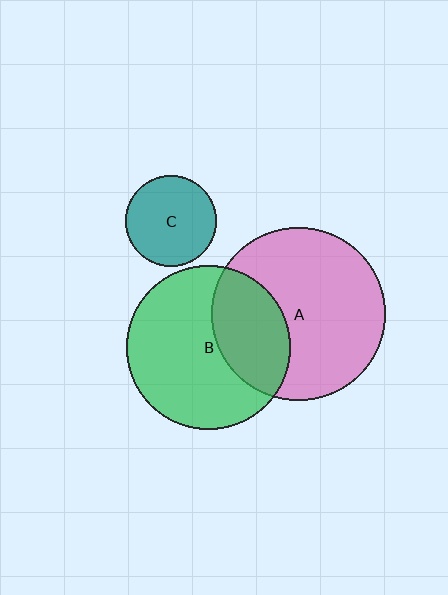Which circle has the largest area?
Circle A (pink).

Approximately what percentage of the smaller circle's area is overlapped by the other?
Approximately 35%.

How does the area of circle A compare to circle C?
Approximately 3.7 times.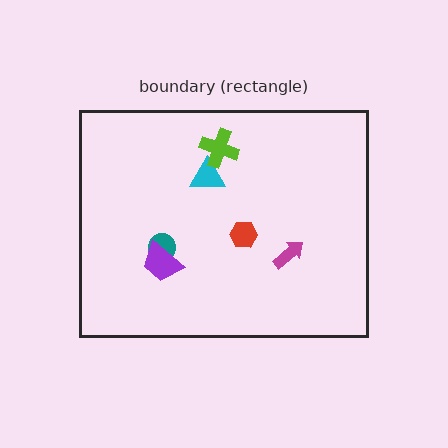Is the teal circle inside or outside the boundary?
Inside.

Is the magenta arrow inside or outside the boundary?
Inside.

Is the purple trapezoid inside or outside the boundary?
Inside.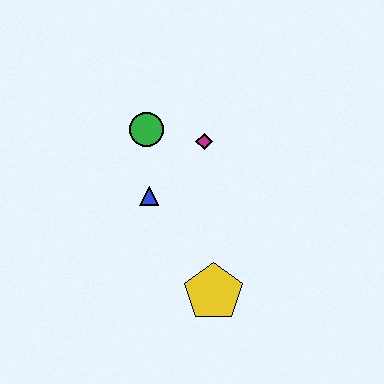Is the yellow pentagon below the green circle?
Yes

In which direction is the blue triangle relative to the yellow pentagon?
The blue triangle is above the yellow pentagon.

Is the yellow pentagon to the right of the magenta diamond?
Yes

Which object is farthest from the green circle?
The yellow pentagon is farthest from the green circle.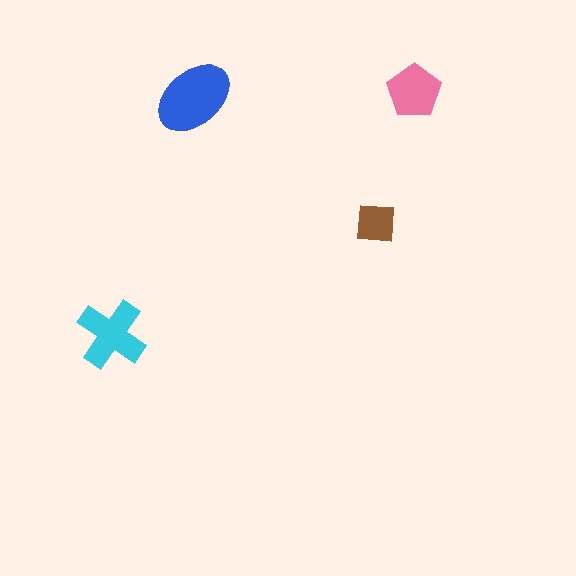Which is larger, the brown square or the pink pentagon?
The pink pentagon.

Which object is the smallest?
The brown square.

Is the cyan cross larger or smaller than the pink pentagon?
Larger.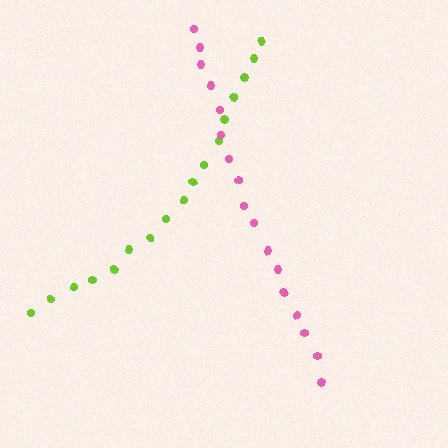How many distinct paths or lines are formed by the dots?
There are 2 distinct paths.